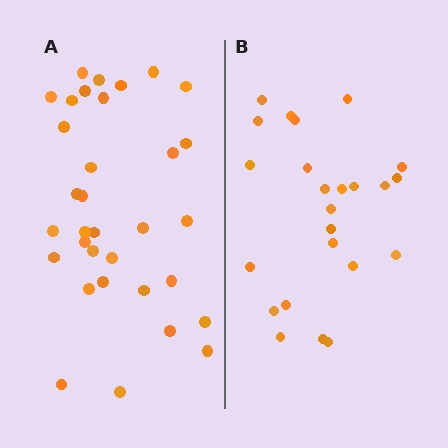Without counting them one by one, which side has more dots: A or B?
Region A (the left region) has more dots.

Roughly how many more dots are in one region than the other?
Region A has roughly 8 or so more dots than region B.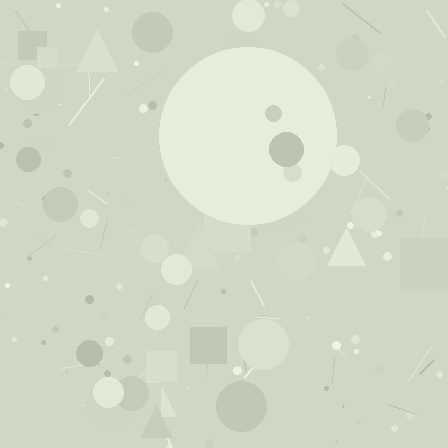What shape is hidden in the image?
A circle is hidden in the image.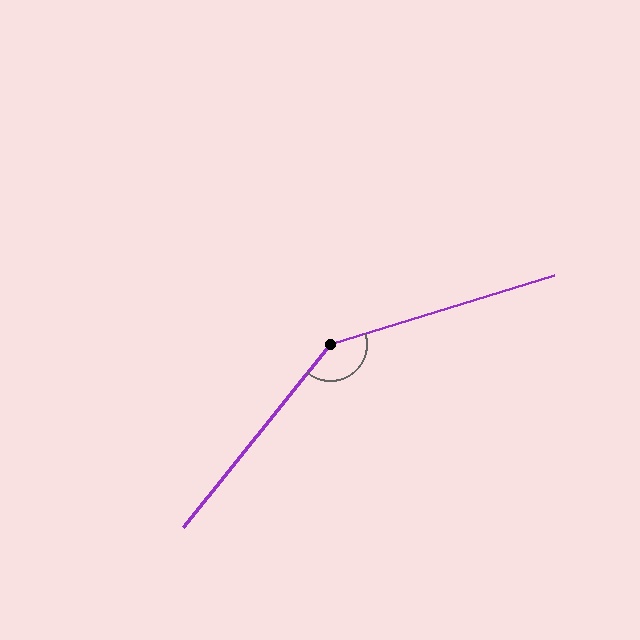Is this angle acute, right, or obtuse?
It is obtuse.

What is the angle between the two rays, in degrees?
Approximately 146 degrees.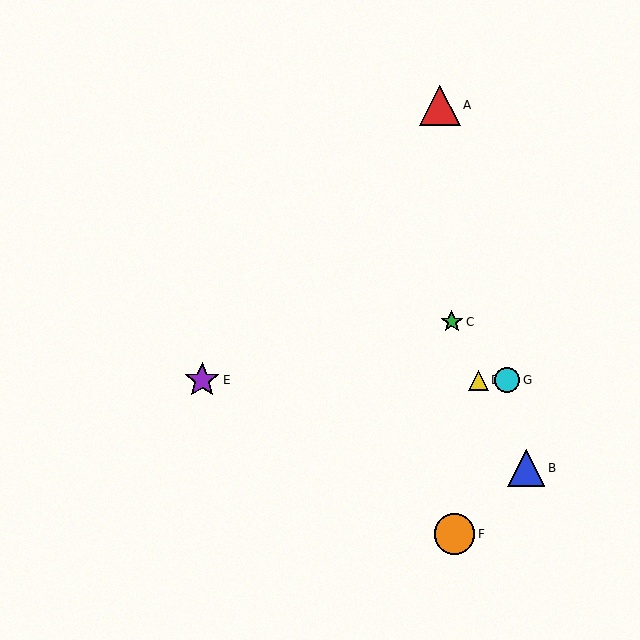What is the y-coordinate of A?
Object A is at y≈105.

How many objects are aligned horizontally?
3 objects (D, E, G) are aligned horizontally.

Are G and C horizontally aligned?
No, G is at y≈380 and C is at y≈322.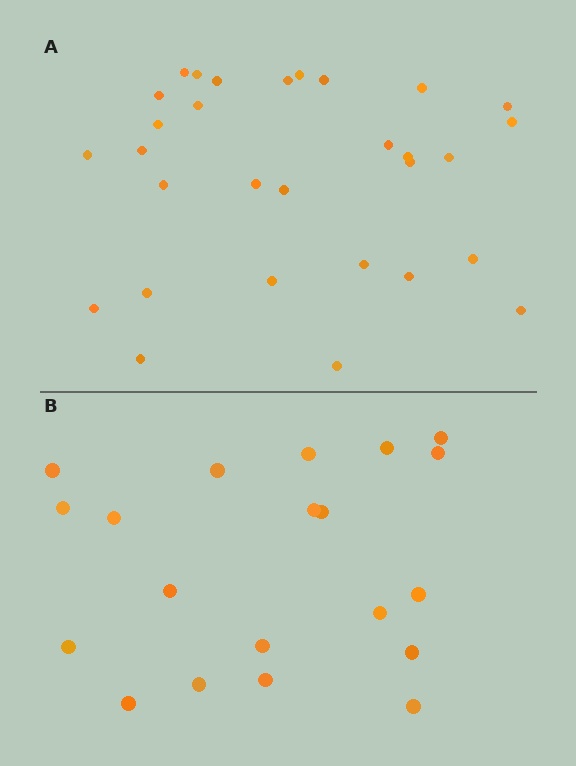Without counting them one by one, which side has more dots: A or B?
Region A (the top region) has more dots.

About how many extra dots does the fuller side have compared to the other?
Region A has roughly 10 or so more dots than region B.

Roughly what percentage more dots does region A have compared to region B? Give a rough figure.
About 50% more.